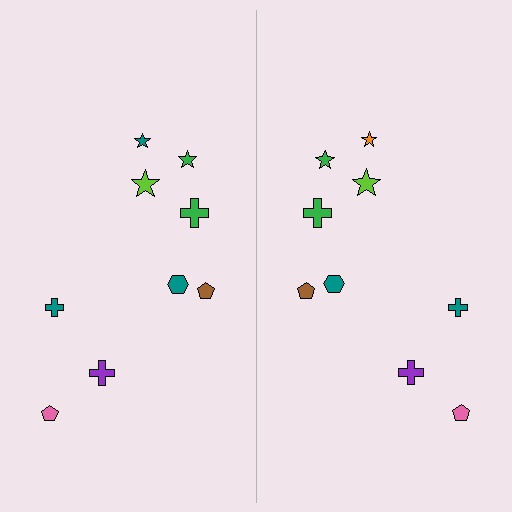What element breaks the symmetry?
The orange star on the right side breaks the symmetry — its mirror counterpart is teal.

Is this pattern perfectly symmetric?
No, the pattern is not perfectly symmetric. The orange star on the right side breaks the symmetry — its mirror counterpart is teal.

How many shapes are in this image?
There are 18 shapes in this image.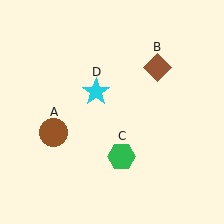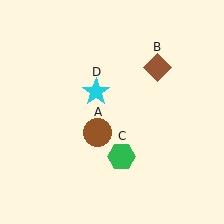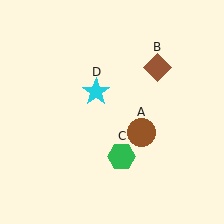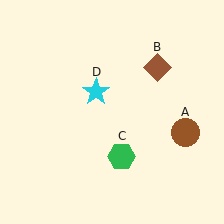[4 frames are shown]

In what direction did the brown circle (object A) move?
The brown circle (object A) moved right.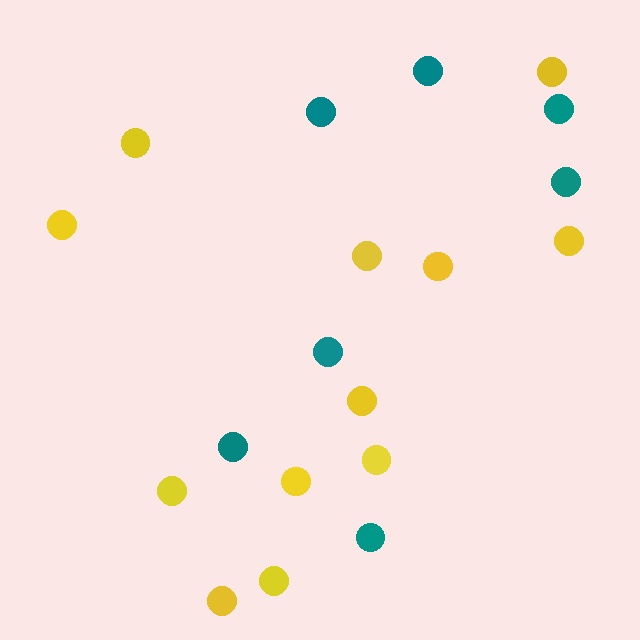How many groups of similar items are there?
There are 2 groups: one group of yellow circles (12) and one group of teal circles (7).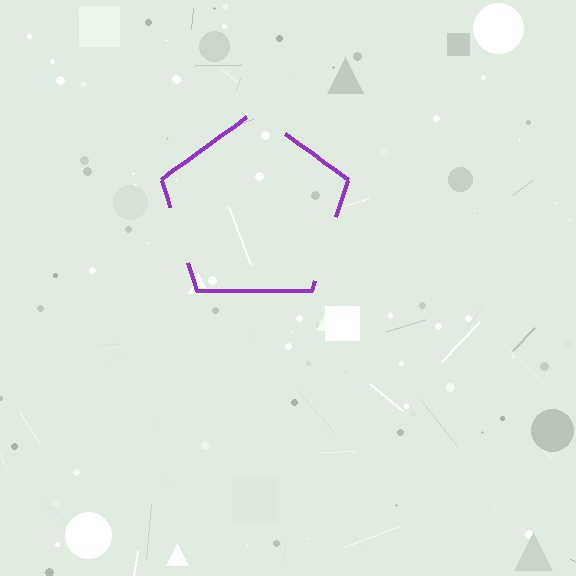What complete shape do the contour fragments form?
The contour fragments form a pentagon.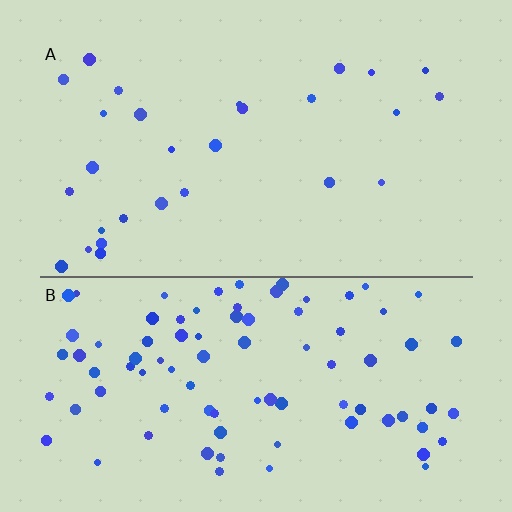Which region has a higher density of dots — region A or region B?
B (the bottom).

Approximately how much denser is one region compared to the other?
Approximately 3.2× — region B over region A.